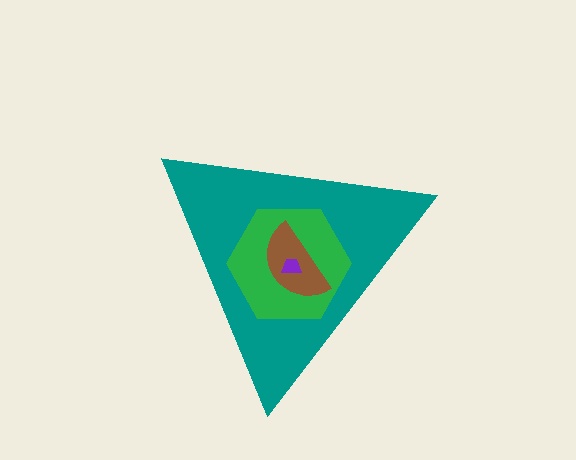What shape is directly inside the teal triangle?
The green hexagon.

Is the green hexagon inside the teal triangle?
Yes.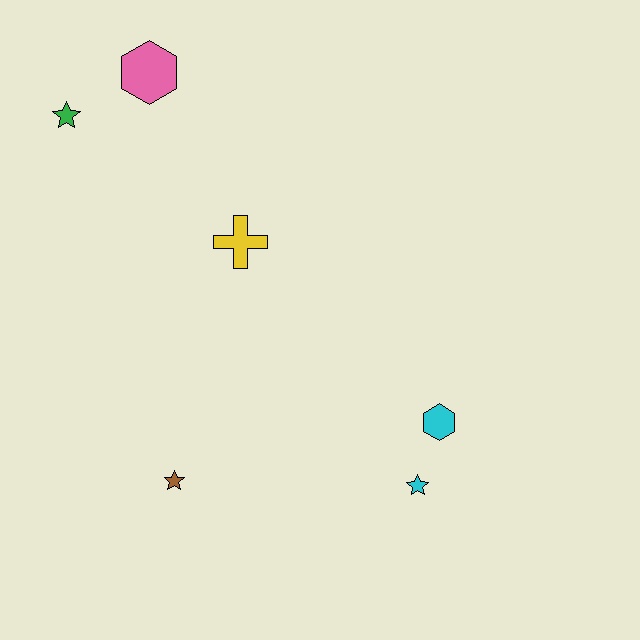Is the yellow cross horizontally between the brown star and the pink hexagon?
No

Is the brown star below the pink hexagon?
Yes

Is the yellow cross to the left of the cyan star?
Yes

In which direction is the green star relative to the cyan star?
The green star is above the cyan star.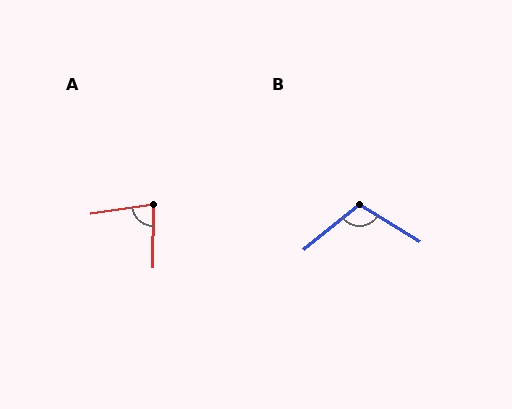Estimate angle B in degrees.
Approximately 109 degrees.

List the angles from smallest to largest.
A (82°), B (109°).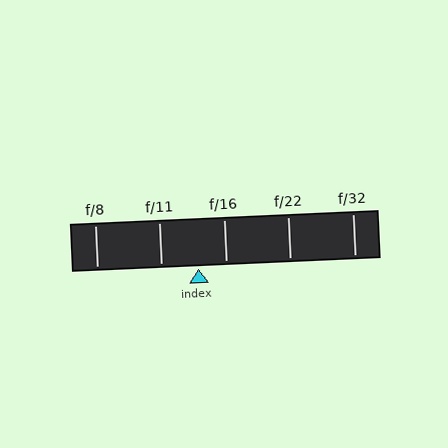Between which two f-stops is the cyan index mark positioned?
The index mark is between f/11 and f/16.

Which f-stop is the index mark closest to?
The index mark is closest to f/16.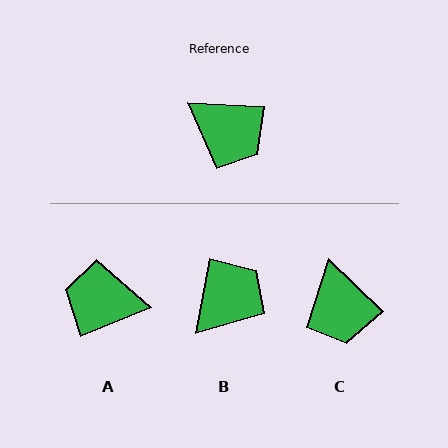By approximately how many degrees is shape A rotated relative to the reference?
Approximately 155 degrees clockwise.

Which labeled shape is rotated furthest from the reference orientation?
A, about 155 degrees away.